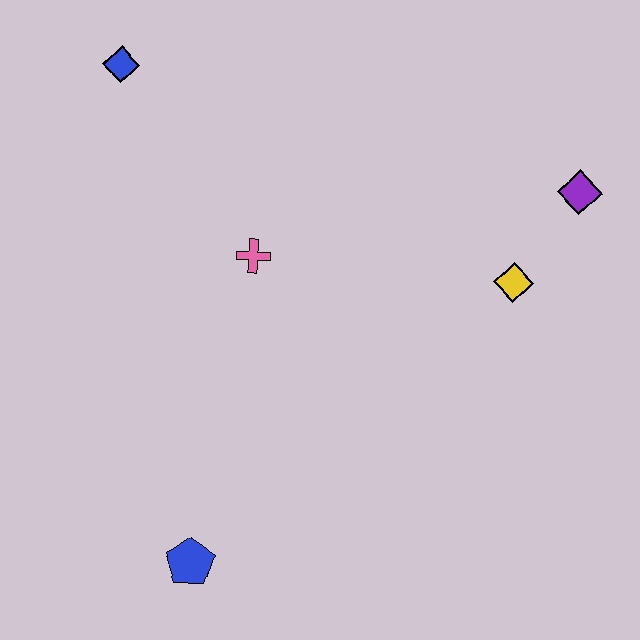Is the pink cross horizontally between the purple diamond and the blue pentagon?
Yes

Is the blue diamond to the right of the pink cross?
No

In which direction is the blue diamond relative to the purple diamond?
The blue diamond is to the left of the purple diamond.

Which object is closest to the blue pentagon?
The pink cross is closest to the blue pentagon.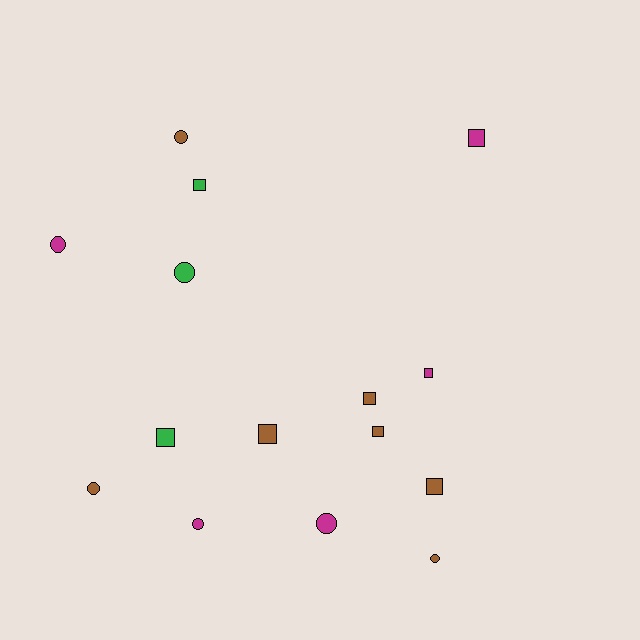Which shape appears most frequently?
Square, with 8 objects.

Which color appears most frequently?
Brown, with 7 objects.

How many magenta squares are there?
There are 2 magenta squares.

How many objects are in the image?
There are 15 objects.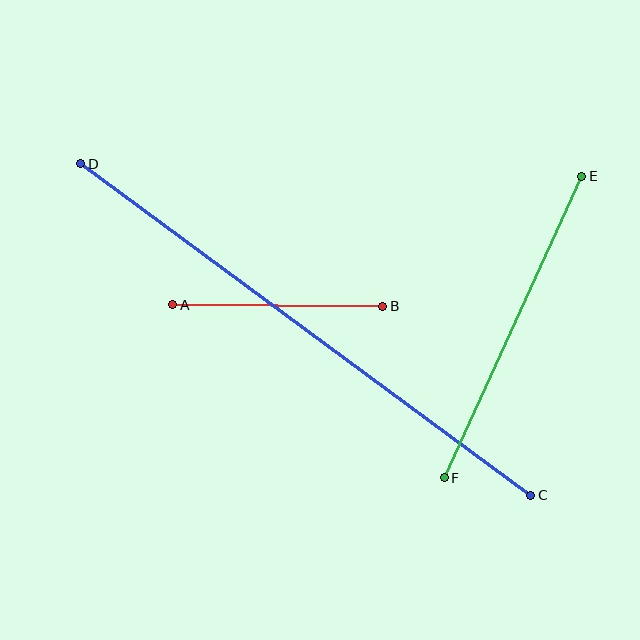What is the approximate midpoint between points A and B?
The midpoint is at approximately (278, 306) pixels.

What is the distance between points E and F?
The distance is approximately 331 pixels.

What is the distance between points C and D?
The distance is approximately 559 pixels.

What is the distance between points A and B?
The distance is approximately 210 pixels.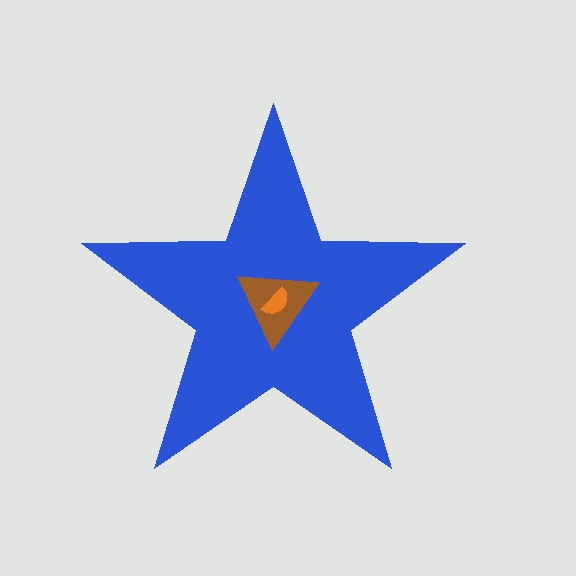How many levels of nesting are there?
3.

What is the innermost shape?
The orange semicircle.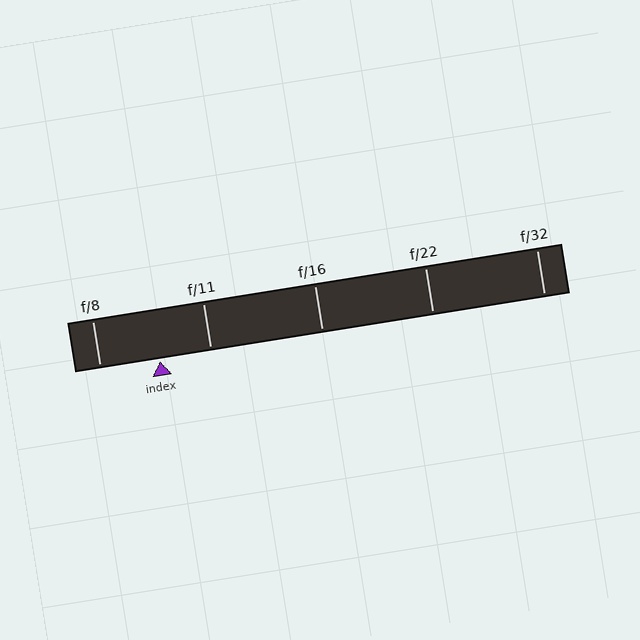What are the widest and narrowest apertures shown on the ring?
The widest aperture shown is f/8 and the narrowest is f/32.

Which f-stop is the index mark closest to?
The index mark is closest to f/11.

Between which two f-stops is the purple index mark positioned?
The index mark is between f/8 and f/11.